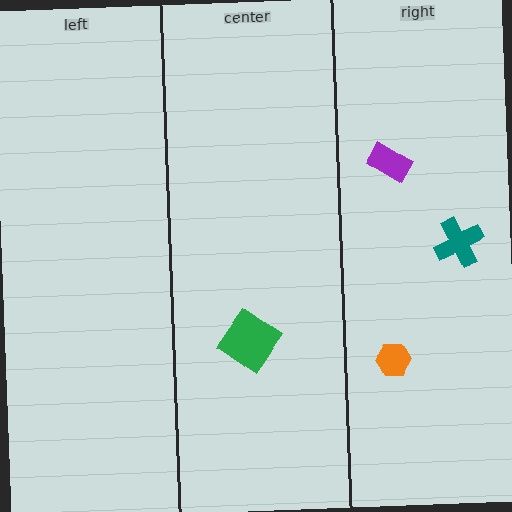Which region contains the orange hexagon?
The right region.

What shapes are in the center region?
The green diamond.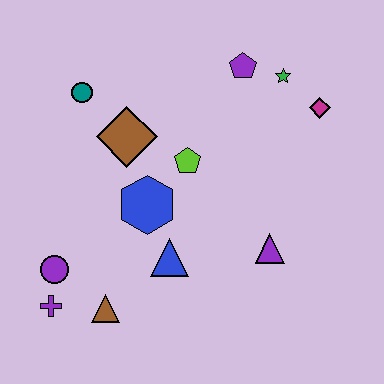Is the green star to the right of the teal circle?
Yes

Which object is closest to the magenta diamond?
The green star is closest to the magenta diamond.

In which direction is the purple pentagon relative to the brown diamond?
The purple pentagon is to the right of the brown diamond.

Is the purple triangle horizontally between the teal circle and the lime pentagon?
No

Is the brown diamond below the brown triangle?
No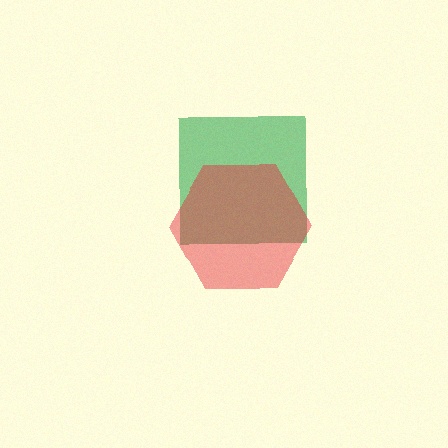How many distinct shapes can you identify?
There are 2 distinct shapes: a green square, a red hexagon.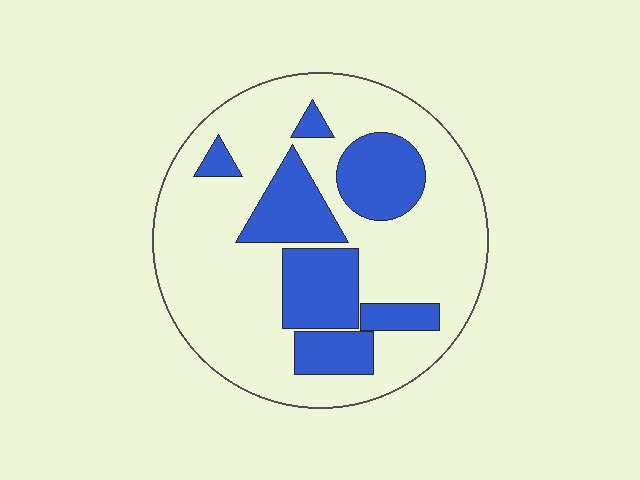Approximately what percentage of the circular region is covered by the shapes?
Approximately 30%.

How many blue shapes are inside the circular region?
7.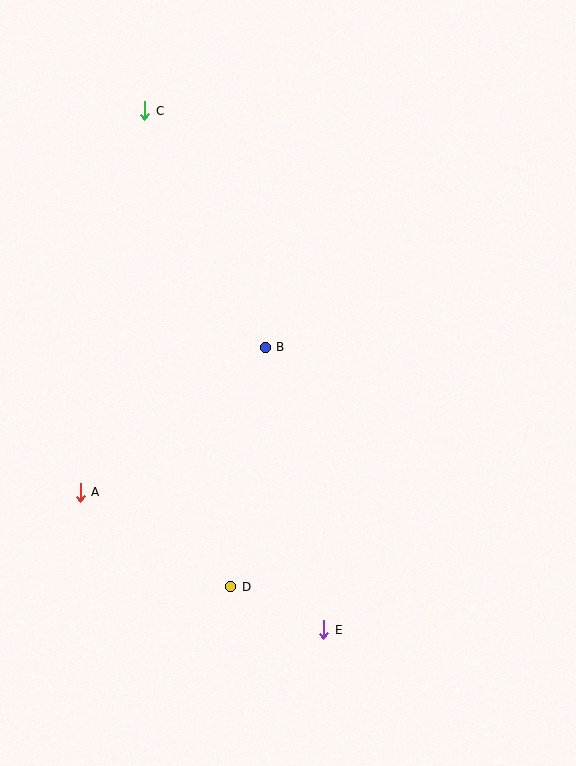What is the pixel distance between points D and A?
The distance between D and A is 178 pixels.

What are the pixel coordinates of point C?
Point C is at (145, 111).